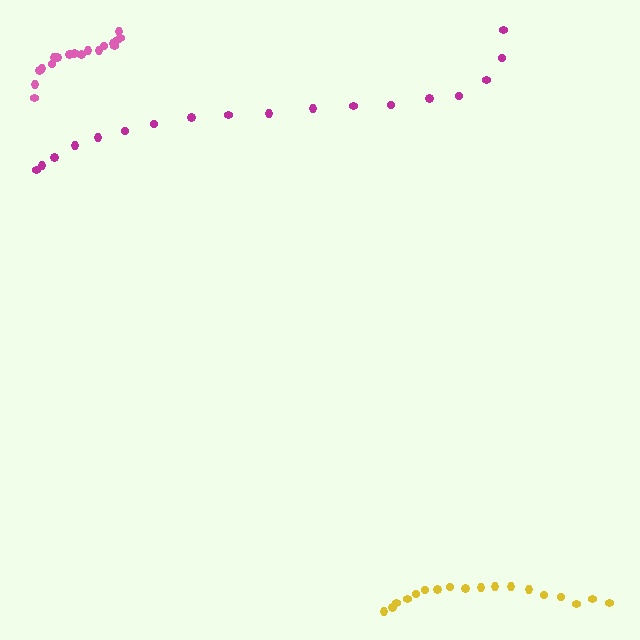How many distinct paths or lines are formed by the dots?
There are 3 distinct paths.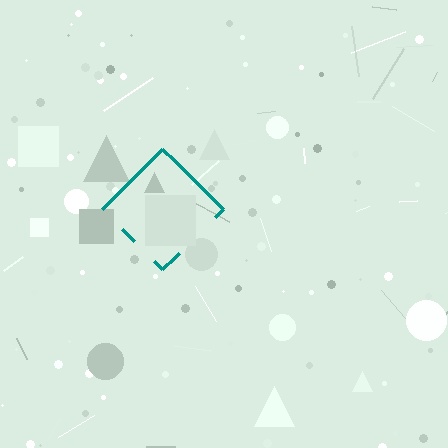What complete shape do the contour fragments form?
The contour fragments form a diamond.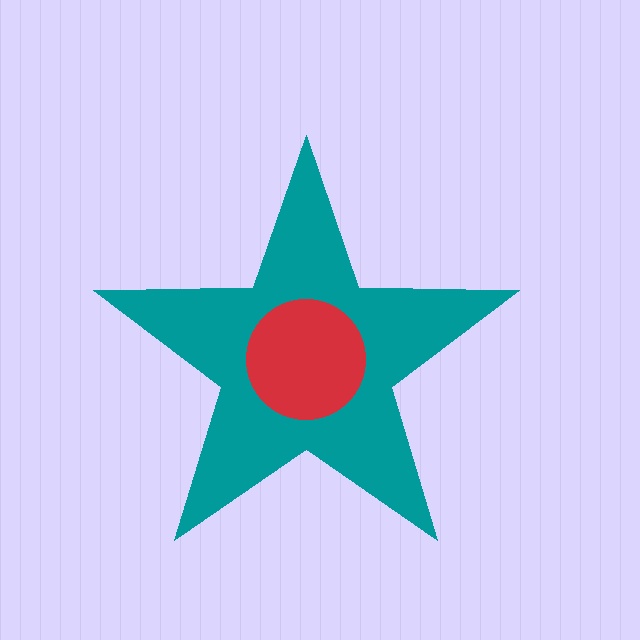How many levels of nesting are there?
2.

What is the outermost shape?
The teal star.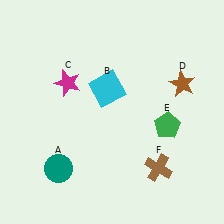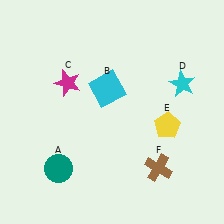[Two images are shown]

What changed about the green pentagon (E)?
In Image 1, E is green. In Image 2, it changed to yellow.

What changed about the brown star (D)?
In Image 1, D is brown. In Image 2, it changed to cyan.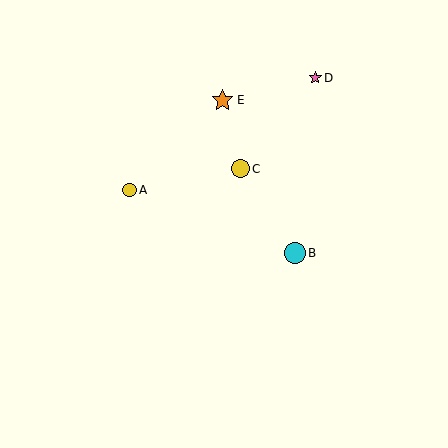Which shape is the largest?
The orange star (labeled E) is the largest.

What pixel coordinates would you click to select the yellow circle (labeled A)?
Click at (130, 190) to select the yellow circle A.